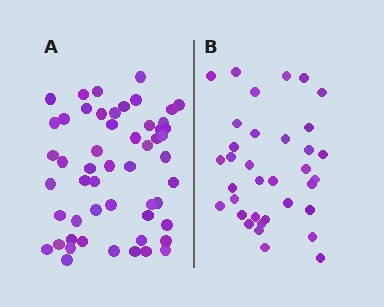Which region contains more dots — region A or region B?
Region A (the left region) has more dots.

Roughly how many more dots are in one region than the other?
Region A has approximately 20 more dots than region B.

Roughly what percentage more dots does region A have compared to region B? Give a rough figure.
About 50% more.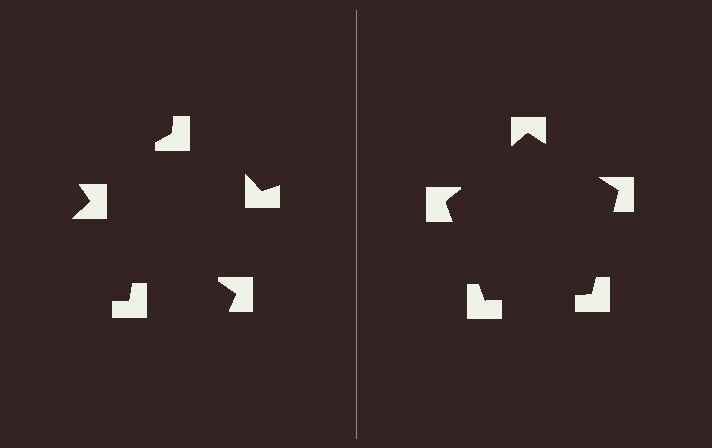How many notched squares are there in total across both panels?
10 — 5 on each side.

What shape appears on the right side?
An illusory pentagon.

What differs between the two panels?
The notched squares are positioned identically on both sides; only the wedge orientations differ. On the right they align to a pentagon; on the left they are misaligned.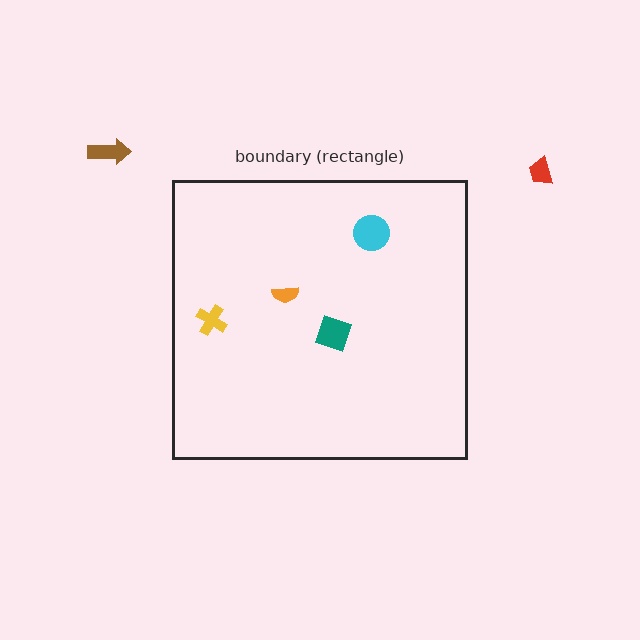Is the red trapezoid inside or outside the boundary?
Outside.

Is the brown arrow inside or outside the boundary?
Outside.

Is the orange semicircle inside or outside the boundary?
Inside.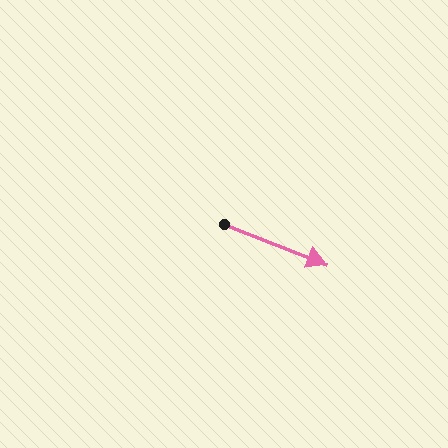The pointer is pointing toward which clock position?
Roughly 4 o'clock.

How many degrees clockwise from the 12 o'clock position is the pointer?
Approximately 111 degrees.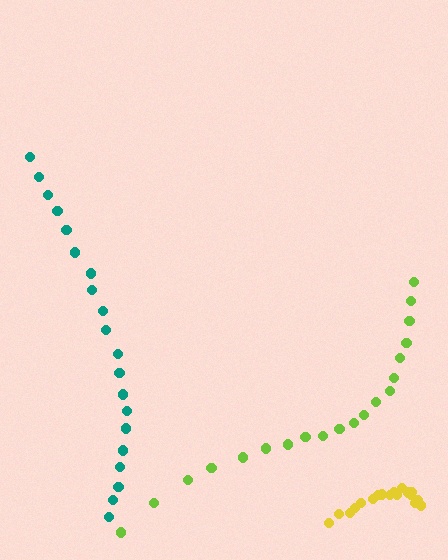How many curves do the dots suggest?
There are 3 distinct paths.